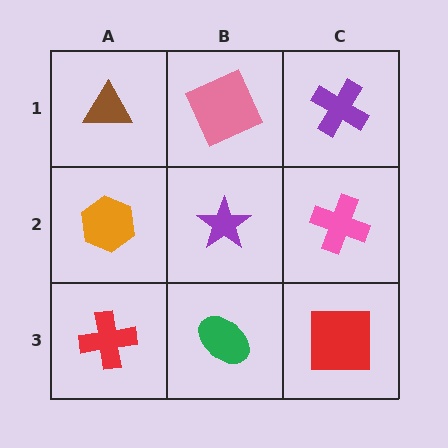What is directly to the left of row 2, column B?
An orange hexagon.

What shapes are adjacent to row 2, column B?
A pink square (row 1, column B), a green ellipse (row 3, column B), an orange hexagon (row 2, column A), a pink cross (row 2, column C).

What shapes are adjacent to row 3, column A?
An orange hexagon (row 2, column A), a green ellipse (row 3, column B).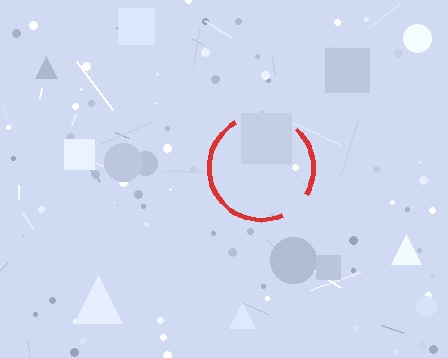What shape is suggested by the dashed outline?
The dashed outline suggests a circle.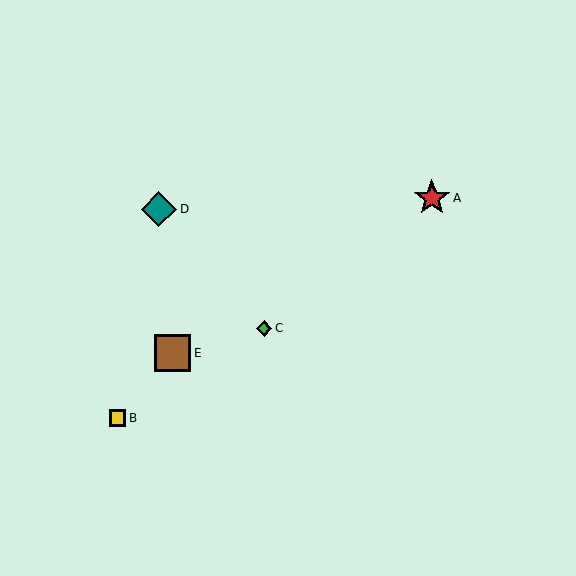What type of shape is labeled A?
Shape A is a red star.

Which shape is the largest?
The brown square (labeled E) is the largest.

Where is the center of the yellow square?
The center of the yellow square is at (117, 418).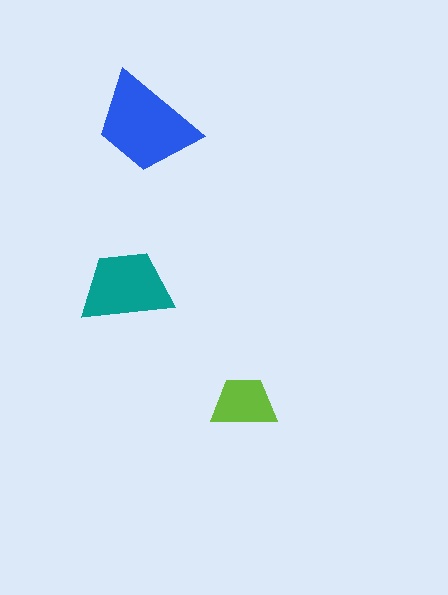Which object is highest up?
The blue trapezoid is topmost.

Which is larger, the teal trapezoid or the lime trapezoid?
The teal one.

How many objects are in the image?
There are 3 objects in the image.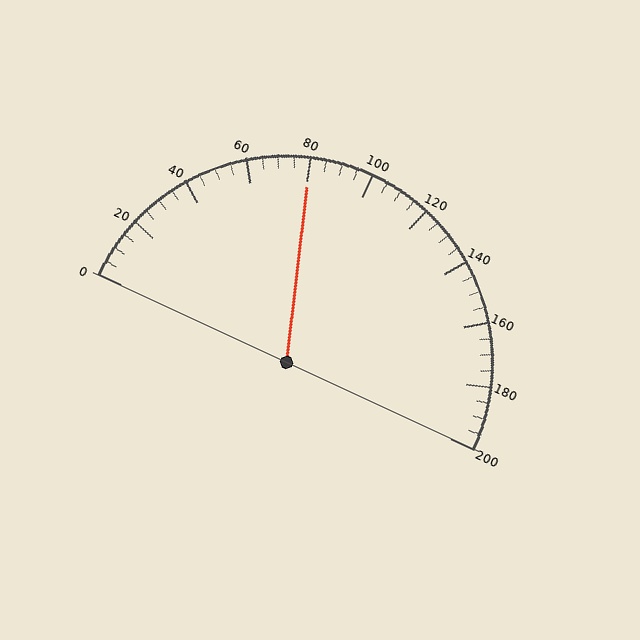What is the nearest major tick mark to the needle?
The nearest major tick mark is 80.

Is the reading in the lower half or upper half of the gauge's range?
The reading is in the lower half of the range (0 to 200).